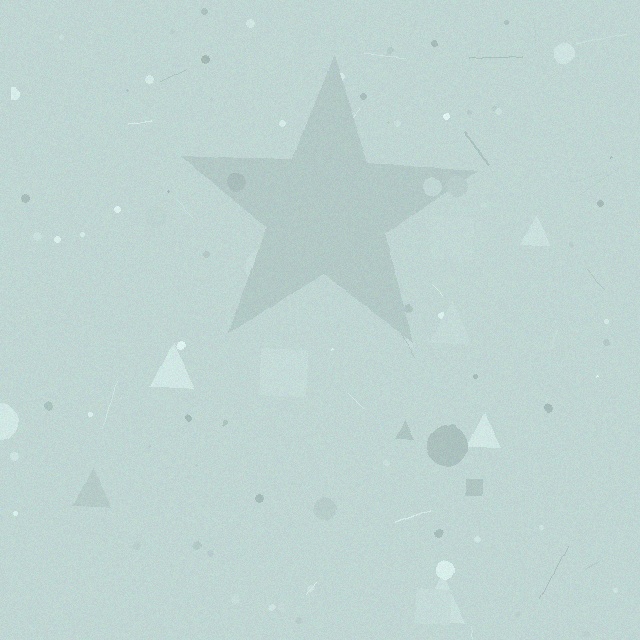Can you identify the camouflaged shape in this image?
The camouflaged shape is a star.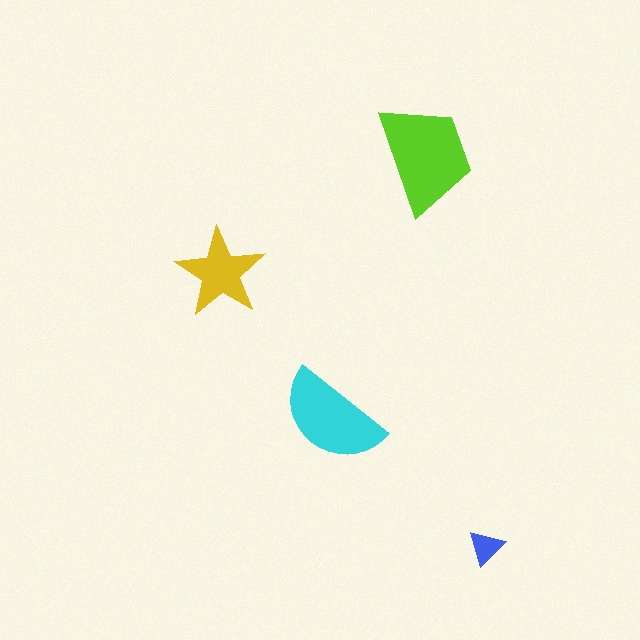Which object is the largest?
The lime trapezoid.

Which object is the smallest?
The blue triangle.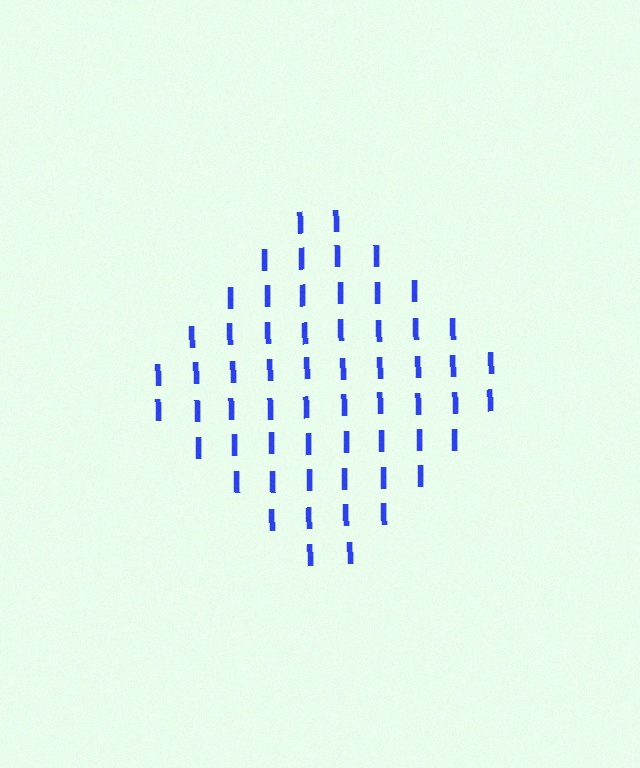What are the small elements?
The small elements are letter I's.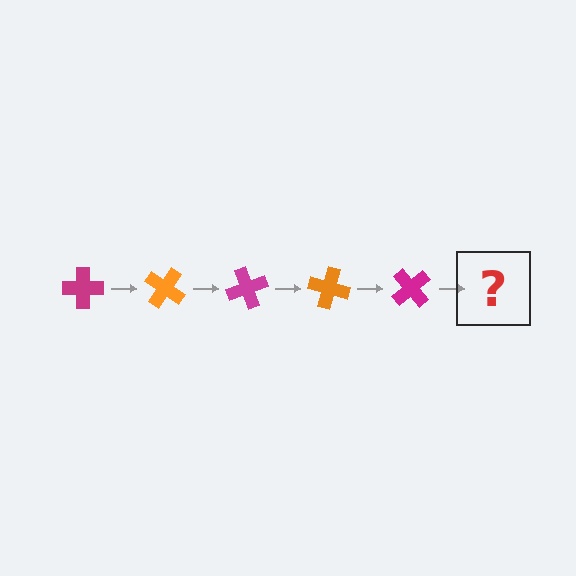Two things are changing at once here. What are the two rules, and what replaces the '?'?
The two rules are that it rotates 35 degrees each step and the color cycles through magenta and orange. The '?' should be an orange cross, rotated 175 degrees from the start.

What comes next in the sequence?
The next element should be an orange cross, rotated 175 degrees from the start.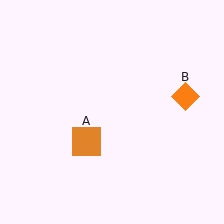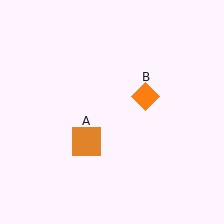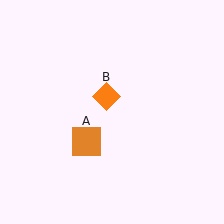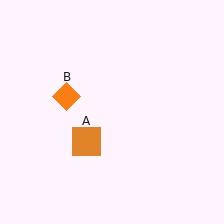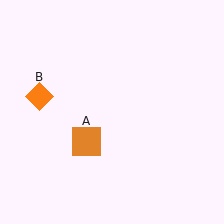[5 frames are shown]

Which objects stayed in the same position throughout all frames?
Orange square (object A) remained stationary.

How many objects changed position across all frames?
1 object changed position: orange diamond (object B).